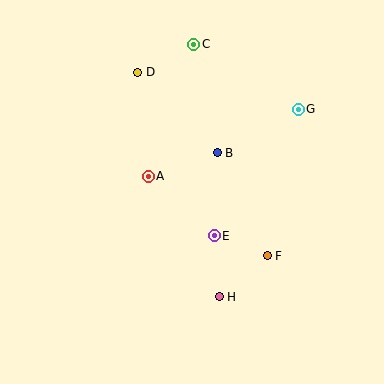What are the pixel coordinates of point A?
Point A is at (148, 176).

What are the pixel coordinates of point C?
Point C is at (194, 44).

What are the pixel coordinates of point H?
Point H is at (219, 297).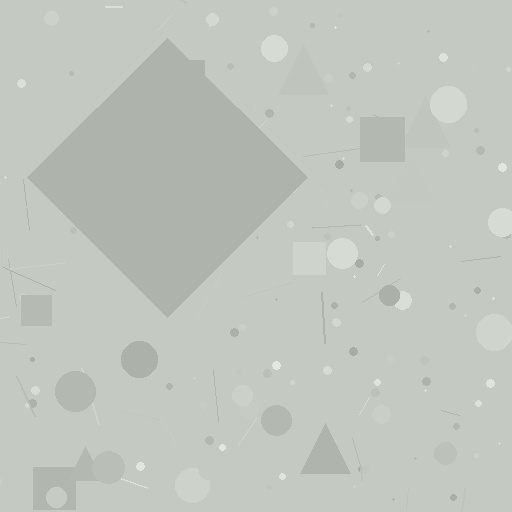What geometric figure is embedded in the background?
A diamond is embedded in the background.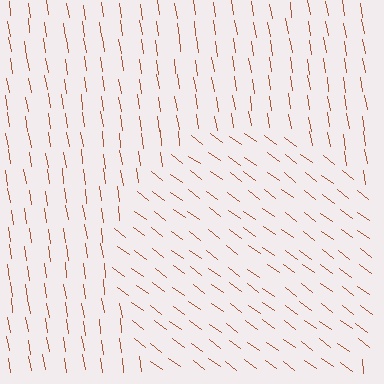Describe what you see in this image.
The image is filled with small brown line segments. A circle region in the image has lines oriented differently from the surrounding lines, creating a visible texture boundary.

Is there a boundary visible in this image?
Yes, there is a texture boundary formed by a change in line orientation.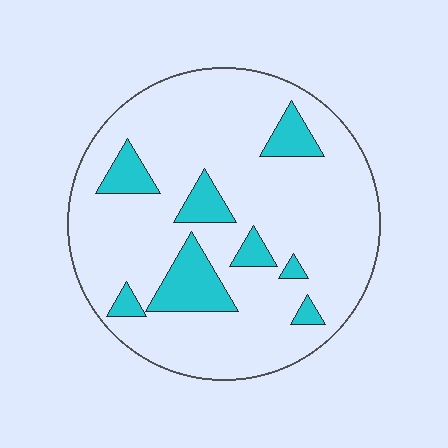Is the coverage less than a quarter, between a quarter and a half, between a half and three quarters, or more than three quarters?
Less than a quarter.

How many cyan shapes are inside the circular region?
8.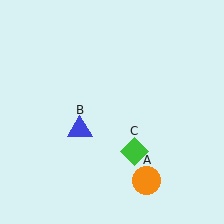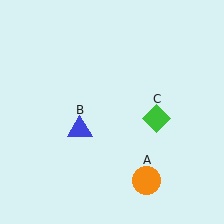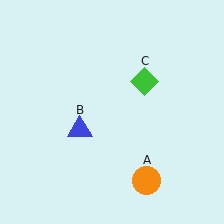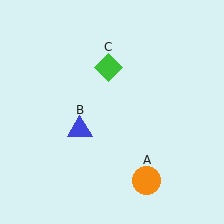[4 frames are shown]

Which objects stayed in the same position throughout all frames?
Orange circle (object A) and blue triangle (object B) remained stationary.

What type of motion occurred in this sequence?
The green diamond (object C) rotated counterclockwise around the center of the scene.